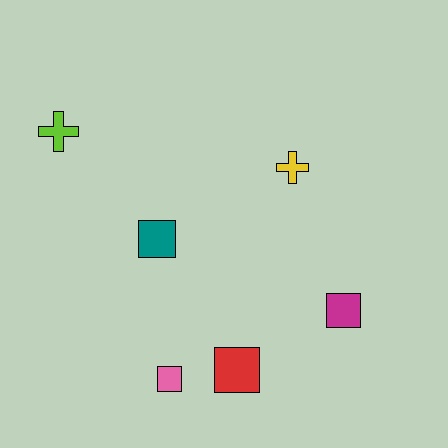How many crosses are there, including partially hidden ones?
There are 2 crosses.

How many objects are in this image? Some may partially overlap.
There are 6 objects.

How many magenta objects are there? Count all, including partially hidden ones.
There is 1 magenta object.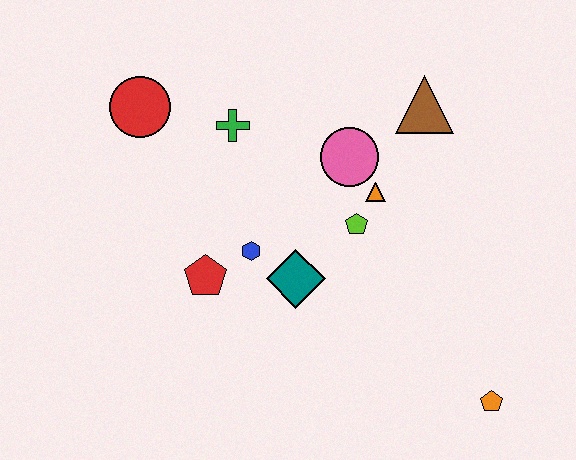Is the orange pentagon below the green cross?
Yes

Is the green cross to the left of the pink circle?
Yes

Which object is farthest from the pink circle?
The orange pentagon is farthest from the pink circle.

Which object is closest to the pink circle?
The orange triangle is closest to the pink circle.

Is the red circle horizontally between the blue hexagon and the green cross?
No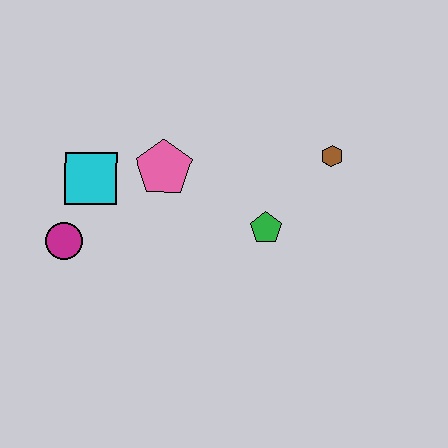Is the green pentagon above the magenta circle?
Yes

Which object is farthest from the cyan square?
The brown hexagon is farthest from the cyan square.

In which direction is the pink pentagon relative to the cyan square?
The pink pentagon is to the right of the cyan square.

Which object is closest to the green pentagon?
The brown hexagon is closest to the green pentagon.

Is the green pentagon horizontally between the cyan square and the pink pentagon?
No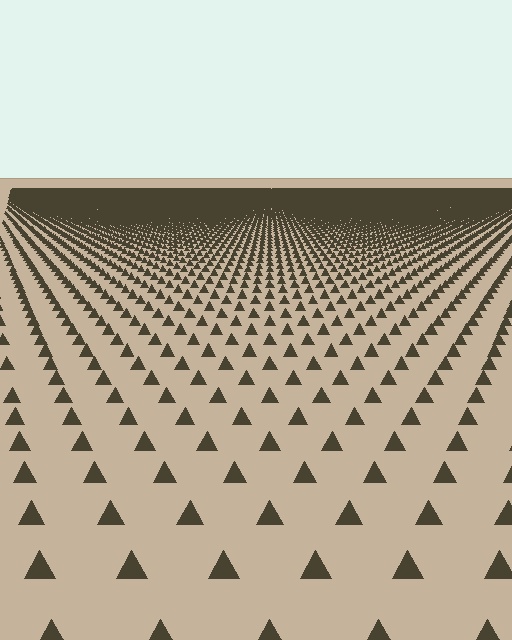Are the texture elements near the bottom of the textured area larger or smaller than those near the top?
Larger. Near the bottom, elements are closer to the viewer and appear at a bigger on-screen size.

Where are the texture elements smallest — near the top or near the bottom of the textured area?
Near the top.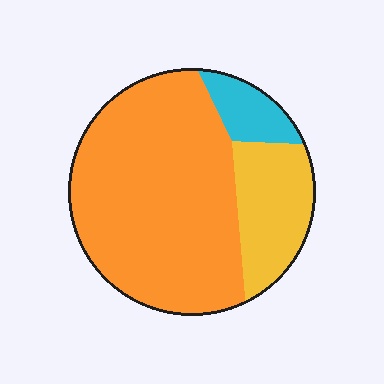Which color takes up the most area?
Orange, at roughly 70%.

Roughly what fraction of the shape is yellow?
Yellow covers 21% of the shape.